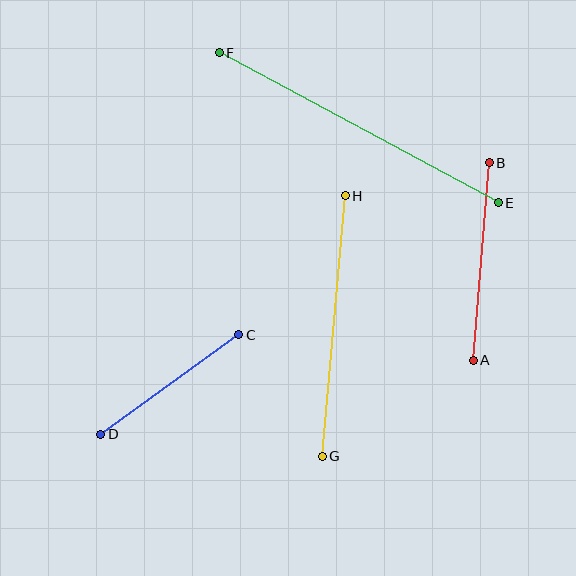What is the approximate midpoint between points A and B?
The midpoint is at approximately (481, 262) pixels.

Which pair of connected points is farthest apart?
Points E and F are farthest apart.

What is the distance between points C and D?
The distance is approximately 170 pixels.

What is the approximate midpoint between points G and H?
The midpoint is at approximately (334, 326) pixels.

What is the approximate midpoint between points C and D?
The midpoint is at approximately (170, 384) pixels.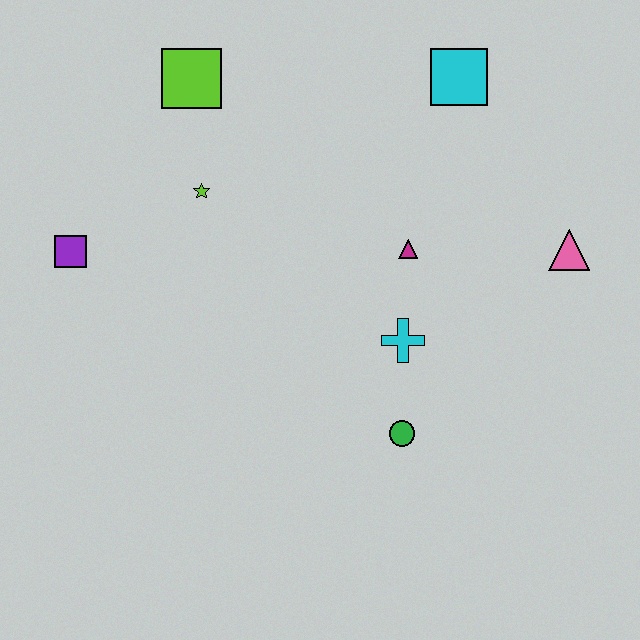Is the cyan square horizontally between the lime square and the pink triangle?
Yes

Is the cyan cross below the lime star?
Yes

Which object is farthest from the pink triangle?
The purple square is farthest from the pink triangle.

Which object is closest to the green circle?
The cyan cross is closest to the green circle.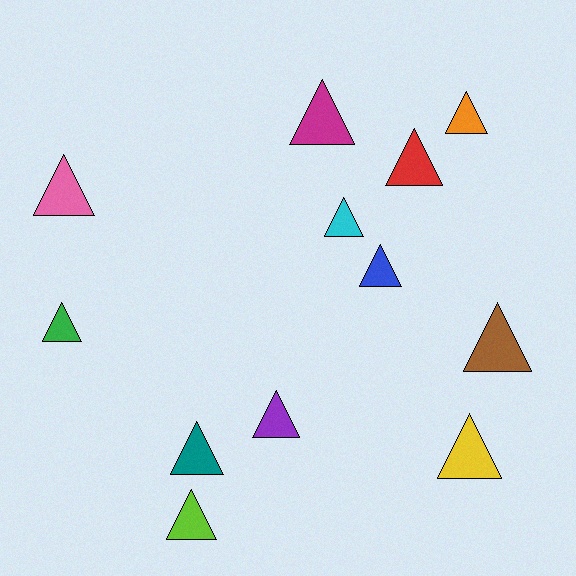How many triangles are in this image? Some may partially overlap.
There are 12 triangles.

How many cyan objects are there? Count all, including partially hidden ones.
There is 1 cyan object.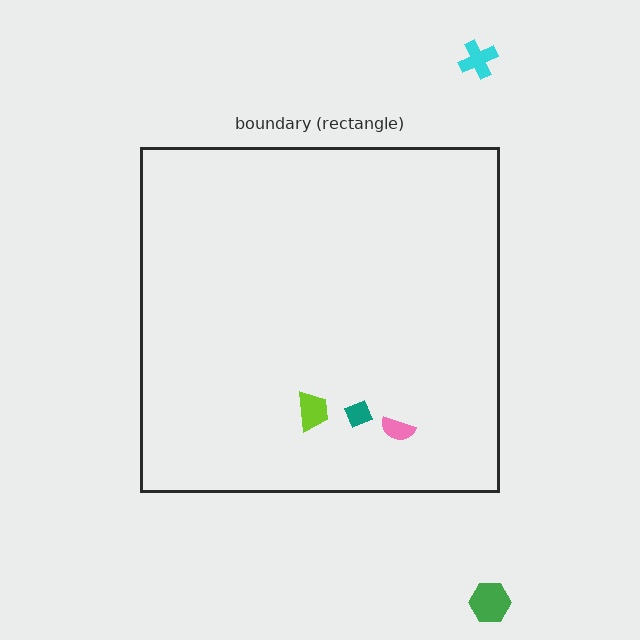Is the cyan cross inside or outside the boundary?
Outside.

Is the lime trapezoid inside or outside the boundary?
Inside.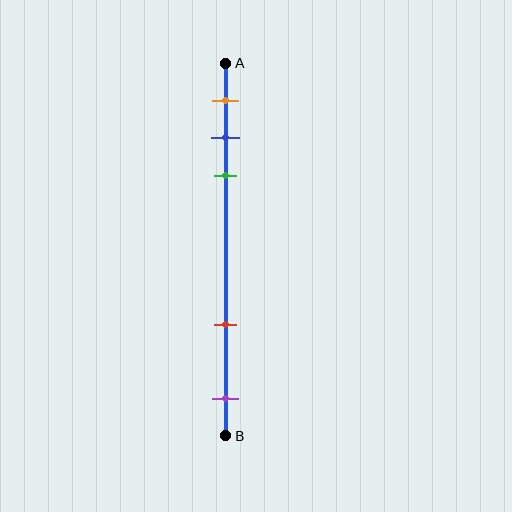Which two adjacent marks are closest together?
The blue and green marks are the closest adjacent pair.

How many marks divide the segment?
There are 5 marks dividing the segment.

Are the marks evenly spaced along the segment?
No, the marks are not evenly spaced.